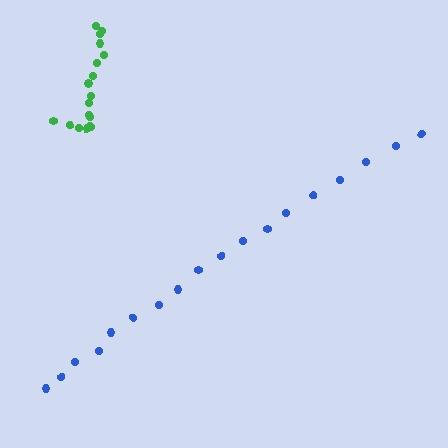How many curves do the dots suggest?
There are 2 distinct paths.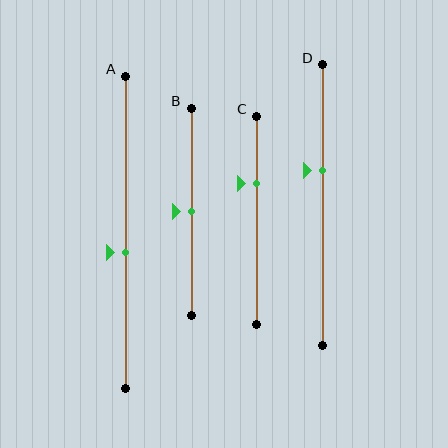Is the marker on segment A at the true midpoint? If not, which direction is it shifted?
No, the marker on segment A is shifted downward by about 7% of the segment length.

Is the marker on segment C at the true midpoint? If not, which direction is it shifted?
No, the marker on segment C is shifted upward by about 17% of the segment length.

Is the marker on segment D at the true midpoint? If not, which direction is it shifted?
No, the marker on segment D is shifted upward by about 12% of the segment length.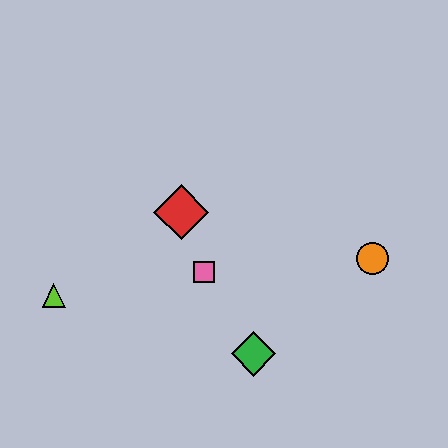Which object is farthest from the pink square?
The orange circle is farthest from the pink square.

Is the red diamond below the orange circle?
No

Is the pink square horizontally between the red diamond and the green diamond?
Yes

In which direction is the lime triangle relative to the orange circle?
The lime triangle is to the left of the orange circle.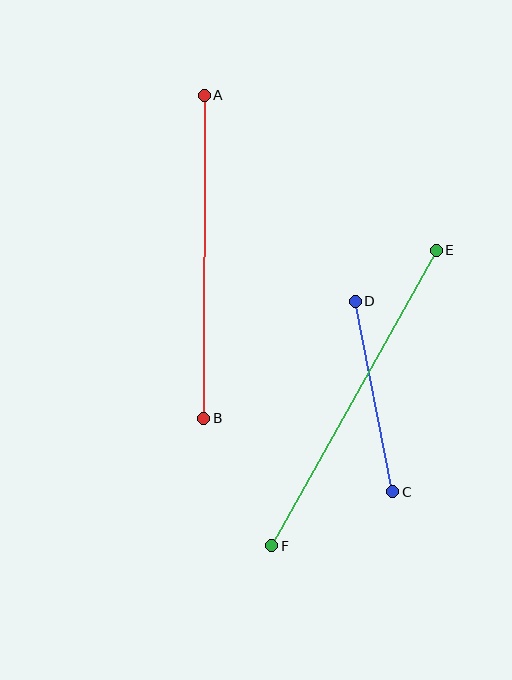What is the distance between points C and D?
The distance is approximately 194 pixels.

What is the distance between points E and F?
The distance is approximately 338 pixels.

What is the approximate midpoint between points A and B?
The midpoint is at approximately (204, 257) pixels.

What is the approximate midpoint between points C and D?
The midpoint is at approximately (374, 397) pixels.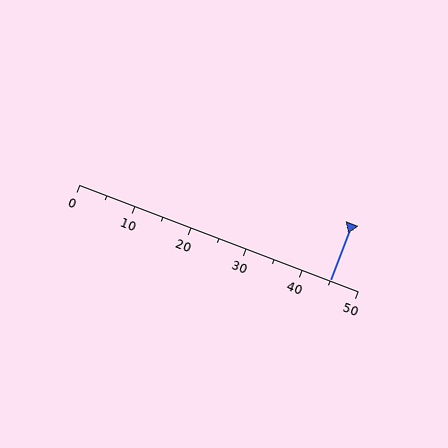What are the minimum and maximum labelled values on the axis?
The axis runs from 0 to 50.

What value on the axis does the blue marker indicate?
The marker indicates approximately 45.